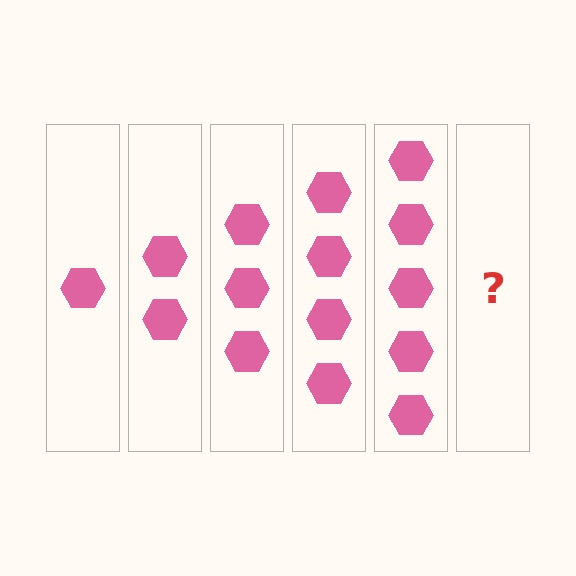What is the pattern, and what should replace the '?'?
The pattern is that each step adds one more hexagon. The '?' should be 6 hexagons.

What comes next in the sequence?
The next element should be 6 hexagons.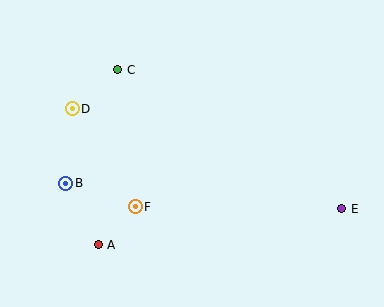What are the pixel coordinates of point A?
Point A is at (98, 245).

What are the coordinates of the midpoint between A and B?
The midpoint between A and B is at (82, 214).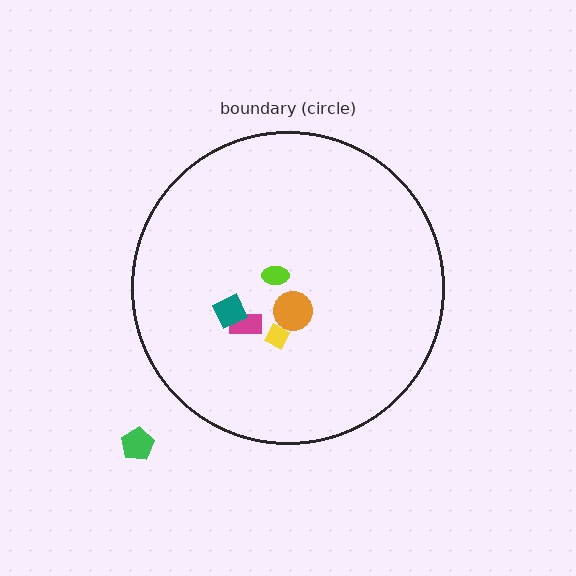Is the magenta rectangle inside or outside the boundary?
Inside.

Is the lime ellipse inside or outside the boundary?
Inside.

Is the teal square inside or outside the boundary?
Inside.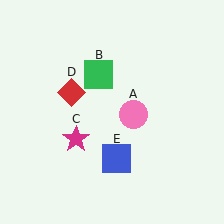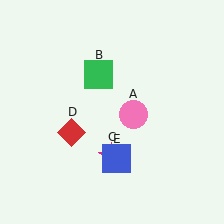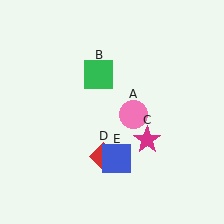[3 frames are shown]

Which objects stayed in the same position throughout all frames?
Pink circle (object A) and green square (object B) and blue square (object E) remained stationary.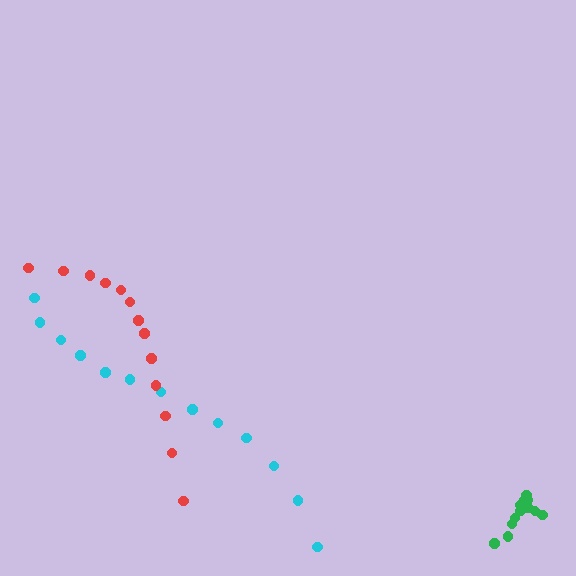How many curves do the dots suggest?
There are 3 distinct paths.